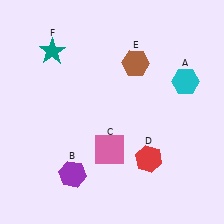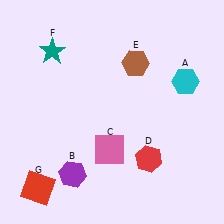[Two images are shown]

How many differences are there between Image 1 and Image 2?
There is 1 difference between the two images.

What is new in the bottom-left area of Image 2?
A red square (G) was added in the bottom-left area of Image 2.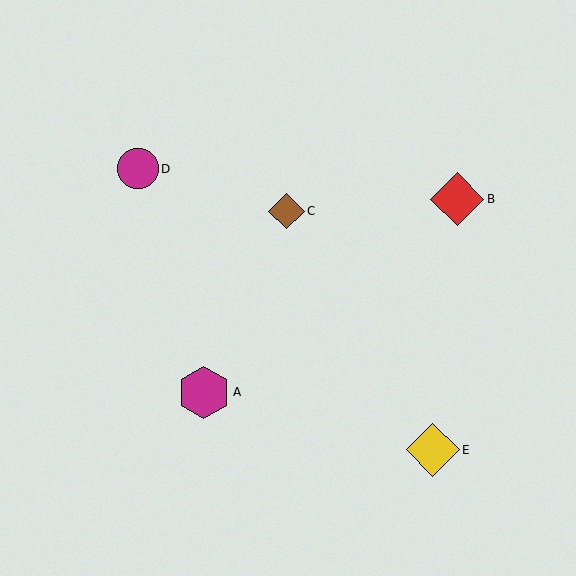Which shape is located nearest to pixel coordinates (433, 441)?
The yellow diamond (labeled E) at (433, 450) is nearest to that location.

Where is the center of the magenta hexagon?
The center of the magenta hexagon is at (204, 392).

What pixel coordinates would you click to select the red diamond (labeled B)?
Click at (457, 199) to select the red diamond B.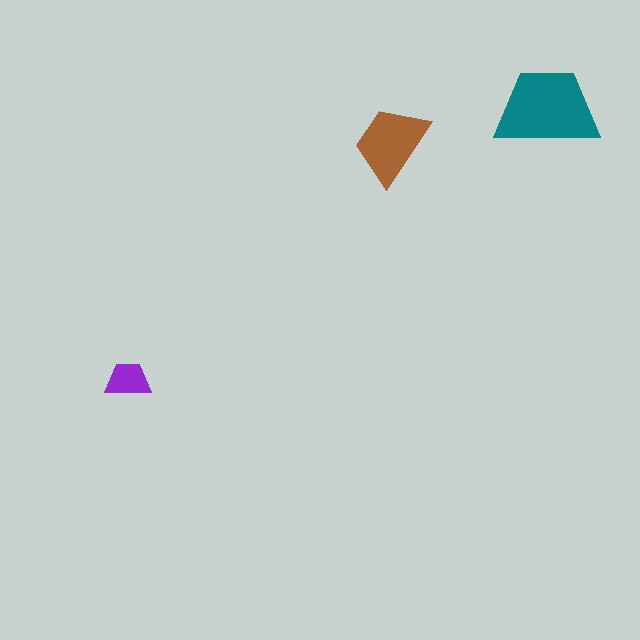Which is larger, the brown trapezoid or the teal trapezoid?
The teal one.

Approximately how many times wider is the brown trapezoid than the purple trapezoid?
About 2 times wider.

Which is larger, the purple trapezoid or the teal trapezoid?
The teal one.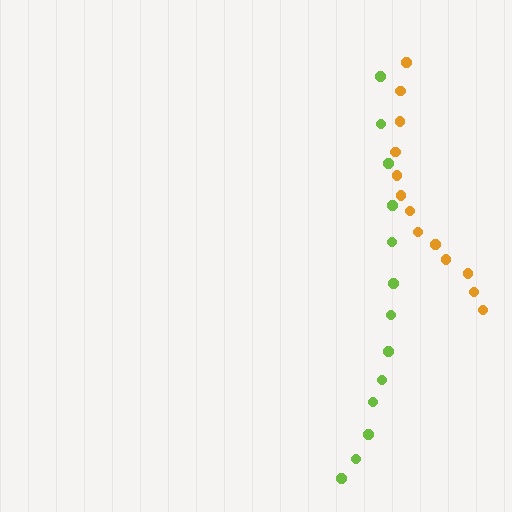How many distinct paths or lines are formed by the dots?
There are 2 distinct paths.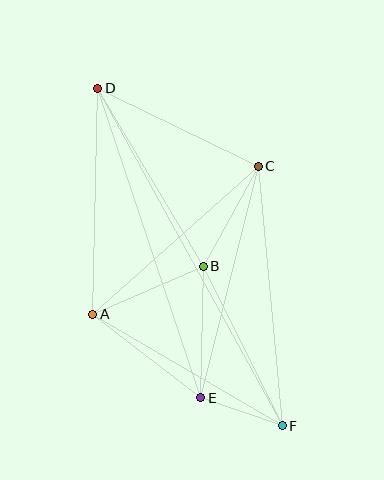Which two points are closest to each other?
Points E and F are closest to each other.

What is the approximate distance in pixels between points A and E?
The distance between A and E is approximately 137 pixels.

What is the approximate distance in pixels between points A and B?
The distance between A and B is approximately 120 pixels.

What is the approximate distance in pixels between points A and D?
The distance between A and D is approximately 226 pixels.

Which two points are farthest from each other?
Points D and F are farthest from each other.